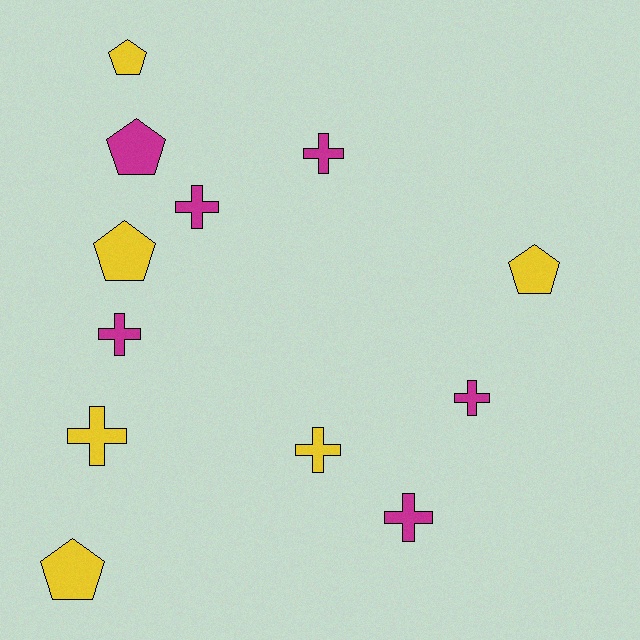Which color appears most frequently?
Magenta, with 6 objects.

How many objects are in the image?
There are 12 objects.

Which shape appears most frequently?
Cross, with 7 objects.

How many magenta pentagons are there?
There is 1 magenta pentagon.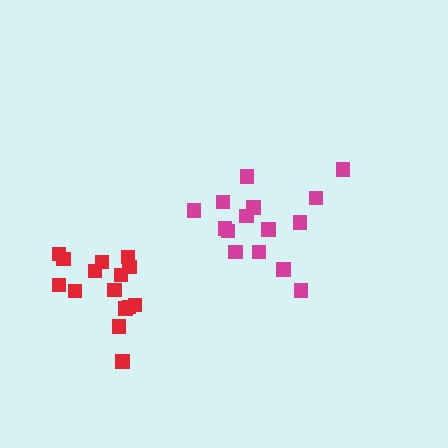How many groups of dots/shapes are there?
There are 2 groups.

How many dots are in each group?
Group 1: 15 dots, Group 2: 15 dots (30 total).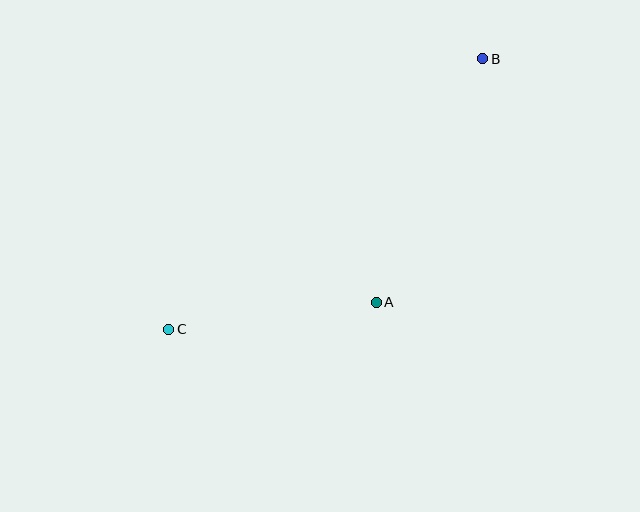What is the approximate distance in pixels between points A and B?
The distance between A and B is approximately 265 pixels.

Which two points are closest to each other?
Points A and C are closest to each other.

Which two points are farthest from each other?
Points B and C are farthest from each other.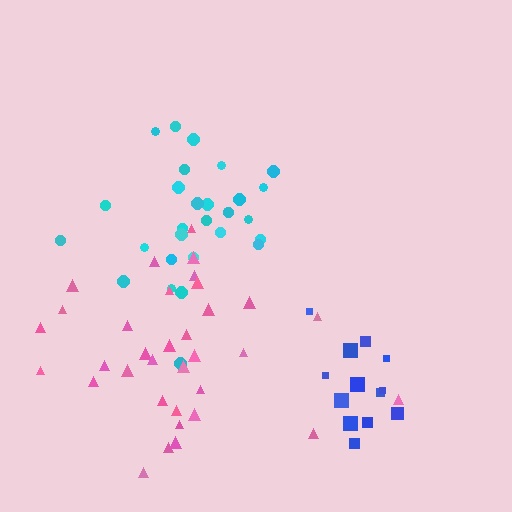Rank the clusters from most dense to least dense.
cyan, pink, blue.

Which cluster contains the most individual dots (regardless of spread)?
Pink (34).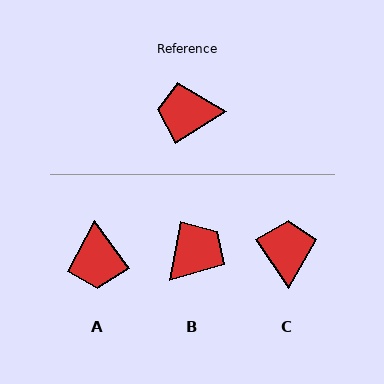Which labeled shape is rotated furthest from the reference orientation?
B, about 133 degrees away.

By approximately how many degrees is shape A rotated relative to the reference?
Approximately 94 degrees counter-clockwise.